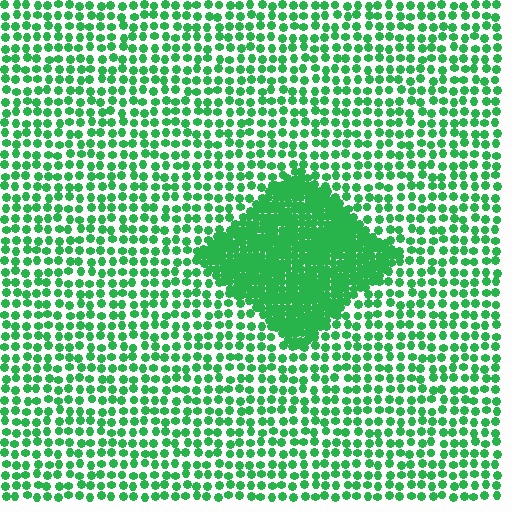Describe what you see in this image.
The image contains small green elements arranged at two different densities. A diamond-shaped region is visible where the elements are more densely packed than the surrounding area.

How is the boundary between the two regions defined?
The boundary is defined by a change in element density (approximately 2.7x ratio). All elements are the same color, size, and shape.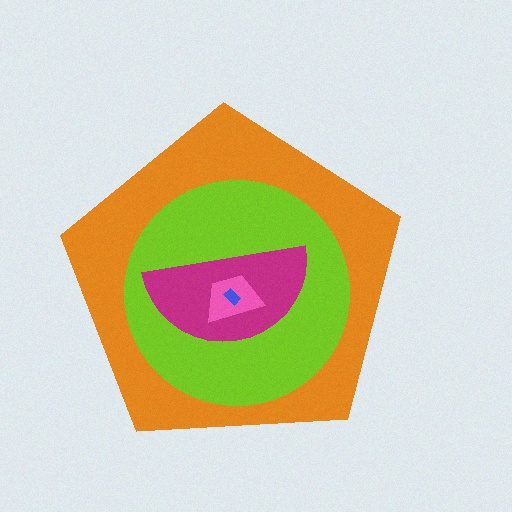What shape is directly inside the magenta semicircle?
The pink trapezoid.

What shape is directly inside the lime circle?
The magenta semicircle.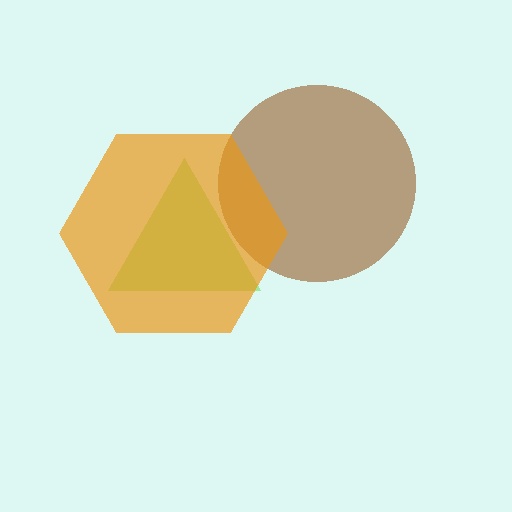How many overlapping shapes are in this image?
There are 3 overlapping shapes in the image.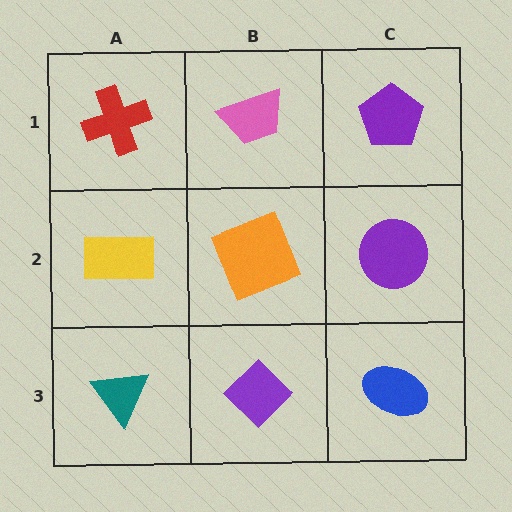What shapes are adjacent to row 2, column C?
A purple pentagon (row 1, column C), a blue ellipse (row 3, column C), an orange square (row 2, column B).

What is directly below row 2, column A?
A teal triangle.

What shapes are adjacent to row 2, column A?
A red cross (row 1, column A), a teal triangle (row 3, column A), an orange square (row 2, column B).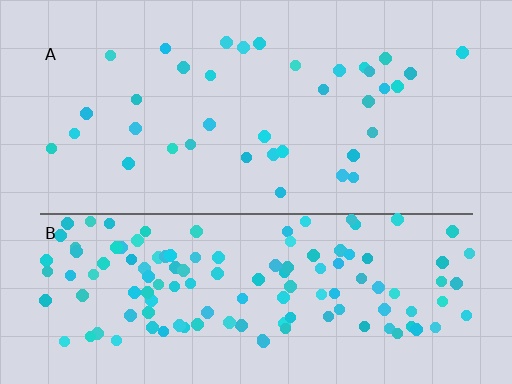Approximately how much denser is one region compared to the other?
Approximately 3.6× — region B over region A.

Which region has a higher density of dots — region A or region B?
B (the bottom).